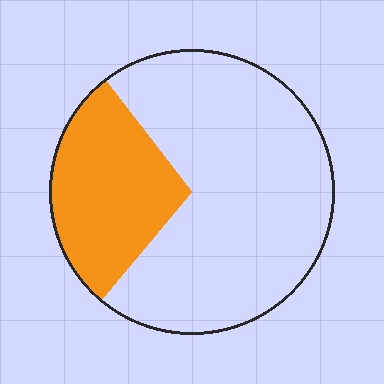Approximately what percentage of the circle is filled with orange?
Approximately 30%.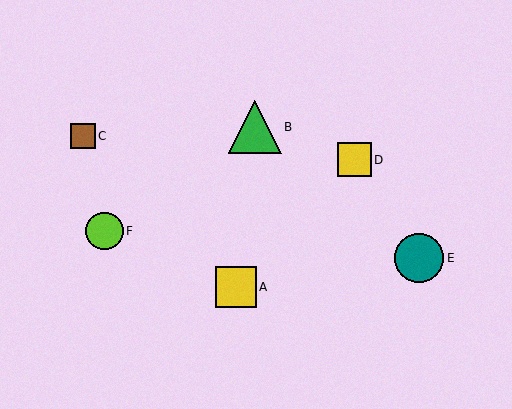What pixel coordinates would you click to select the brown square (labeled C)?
Click at (83, 136) to select the brown square C.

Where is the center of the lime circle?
The center of the lime circle is at (104, 231).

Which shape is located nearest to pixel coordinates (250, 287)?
The yellow square (labeled A) at (236, 287) is nearest to that location.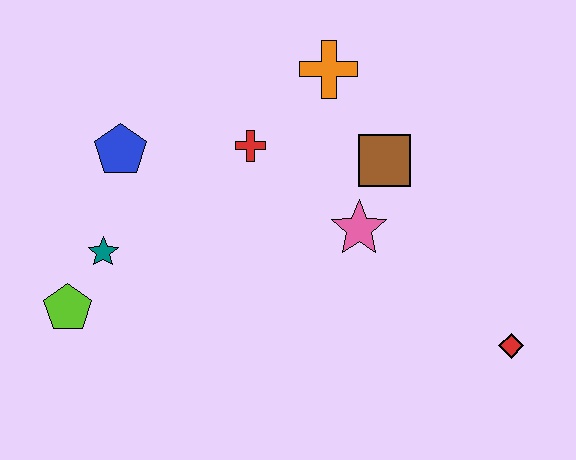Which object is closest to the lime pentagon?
The teal star is closest to the lime pentagon.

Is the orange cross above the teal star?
Yes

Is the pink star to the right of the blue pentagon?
Yes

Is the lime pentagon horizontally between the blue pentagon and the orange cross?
No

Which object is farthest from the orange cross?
The lime pentagon is farthest from the orange cross.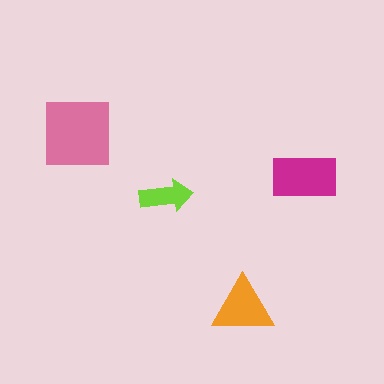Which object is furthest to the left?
The pink square is leftmost.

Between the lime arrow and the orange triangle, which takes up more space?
The orange triangle.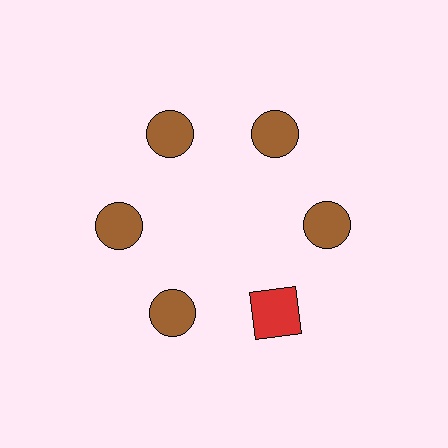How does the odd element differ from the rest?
It differs in both color (red instead of brown) and shape (square instead of circle).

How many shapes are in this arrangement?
There are 6 shapes arranged in a ring pattern.